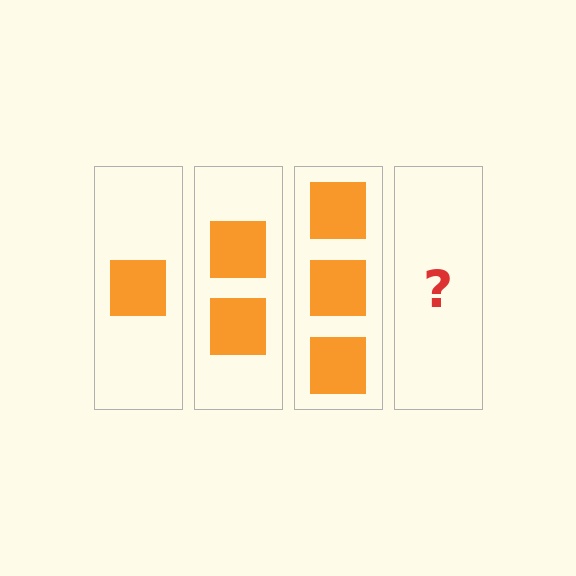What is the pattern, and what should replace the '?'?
The pattern is that each step adds one more square. The '?' should be 4 squares.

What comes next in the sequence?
The next element should be 4 squares.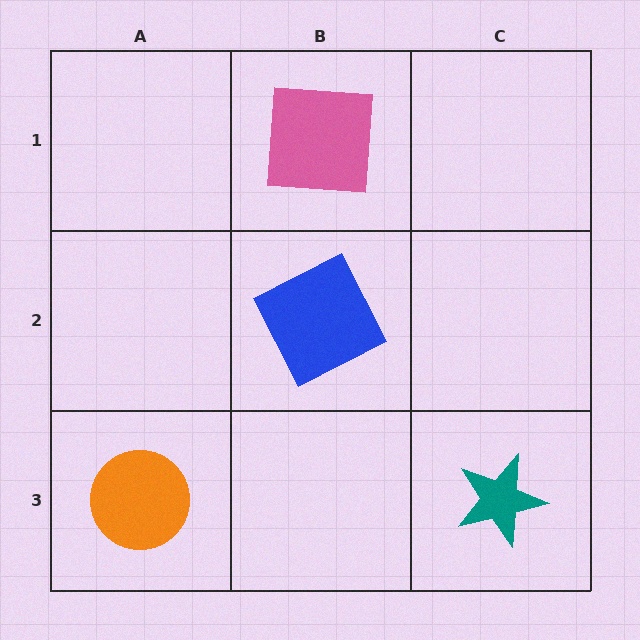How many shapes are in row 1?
1 shape.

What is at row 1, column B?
A pink square.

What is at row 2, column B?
A blue square.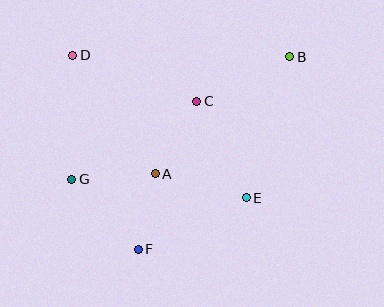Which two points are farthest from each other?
Points B and G are farthest from each other.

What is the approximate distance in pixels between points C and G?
The distance between C and G is approximately 147 pixels.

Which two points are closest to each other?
Points A and F are closest to each other.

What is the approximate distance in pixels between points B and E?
The distance between B and E is approximately 147 pixels.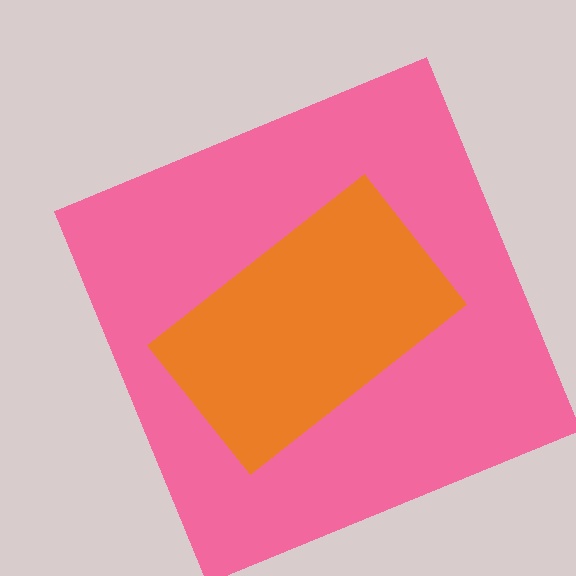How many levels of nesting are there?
2.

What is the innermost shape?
The orange rectangle.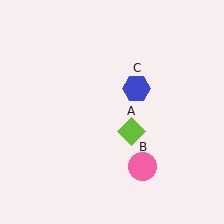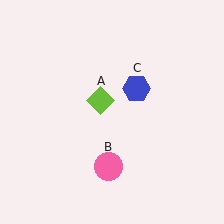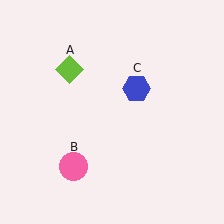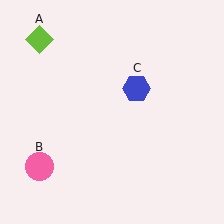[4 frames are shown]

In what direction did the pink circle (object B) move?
The pink circle (object B) moved left.